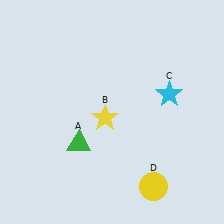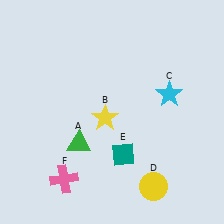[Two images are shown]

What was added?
A teal diamond (E), a pink cross (F) were added in Image 2.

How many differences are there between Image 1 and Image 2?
There are 2 differences between the two images.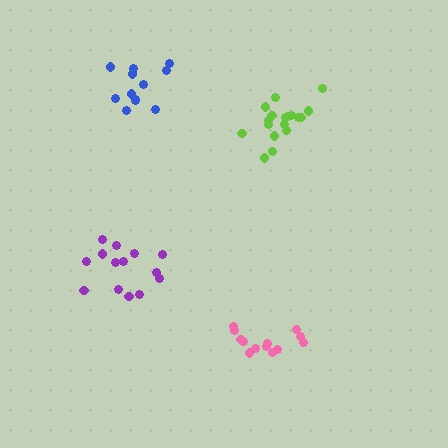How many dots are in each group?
Group 1: 18 dots, Group 2: 13 dots, Group 3: 14 dots, Group 4: 12 dots (57 total).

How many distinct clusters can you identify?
There are 4 distinct clusters.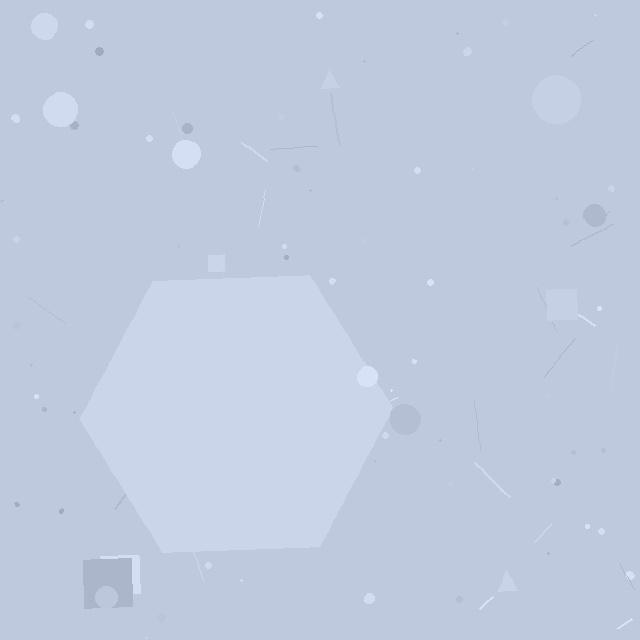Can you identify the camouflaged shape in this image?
The camouflaged shape is a hexagon.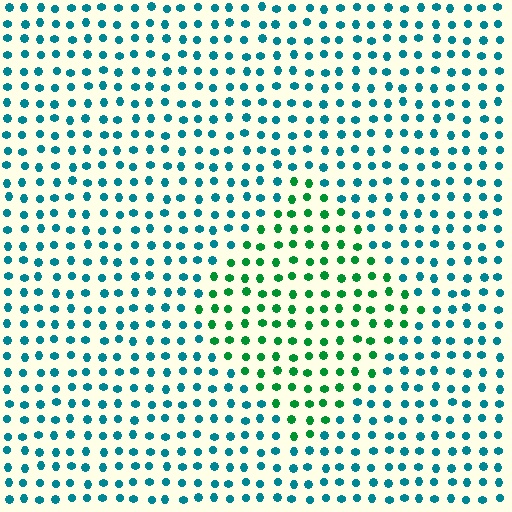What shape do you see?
I see a diamond.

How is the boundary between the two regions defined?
The boundary is defined purely by a slight shift in hue (about 45 degrees). Spacing, size, and orientation are identical on both sides.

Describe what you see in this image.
The image is filled with small teal elements in a uniform arrangement. A diamond-shaped region is visible where the elements are tinted to a slightly different hue, forming a subtle color boundary.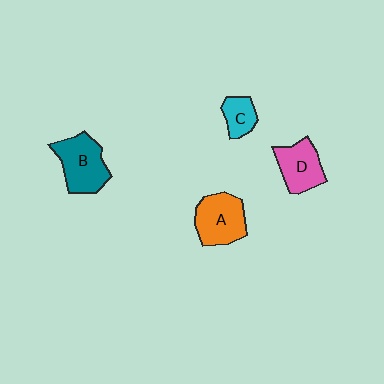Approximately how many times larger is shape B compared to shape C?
Approximately 2.1 times.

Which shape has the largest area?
Shape B (teal).